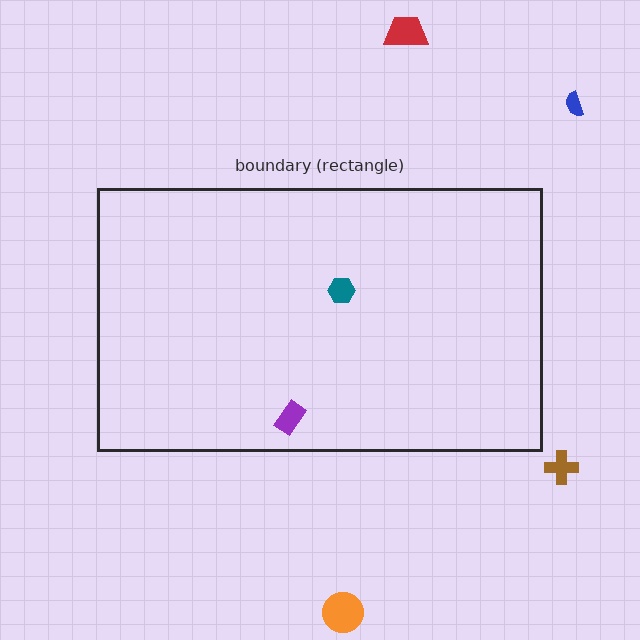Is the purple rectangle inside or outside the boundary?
Inside.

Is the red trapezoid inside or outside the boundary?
Outside.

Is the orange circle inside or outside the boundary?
Outside.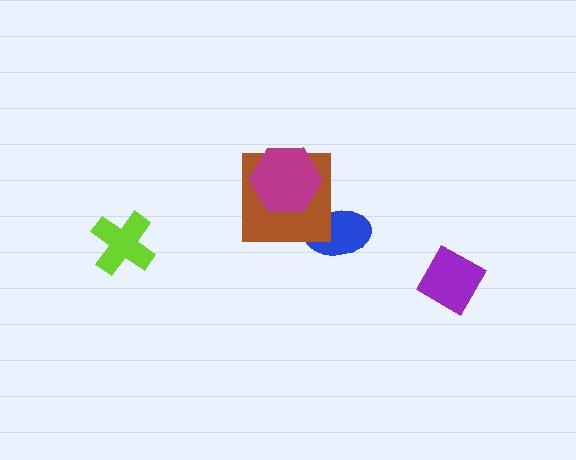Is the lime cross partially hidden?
No, no other shape covers it.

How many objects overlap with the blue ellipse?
1 object overlaps with the blue ellipse.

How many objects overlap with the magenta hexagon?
1 object overlaps with the magenta hexagon.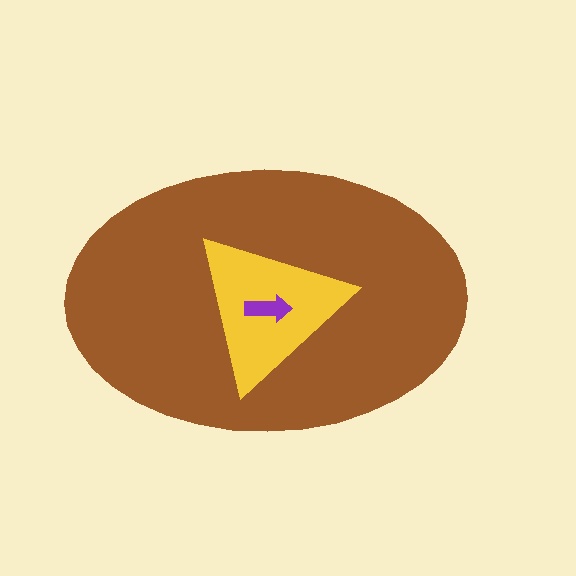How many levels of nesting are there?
3.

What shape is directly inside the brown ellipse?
The yellow triangle.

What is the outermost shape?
The brown ellipse.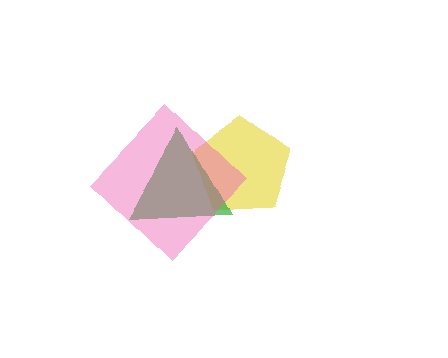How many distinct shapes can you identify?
There are 3 distinct shapes: a yellow pentagon, a green triangle, a pink diamond.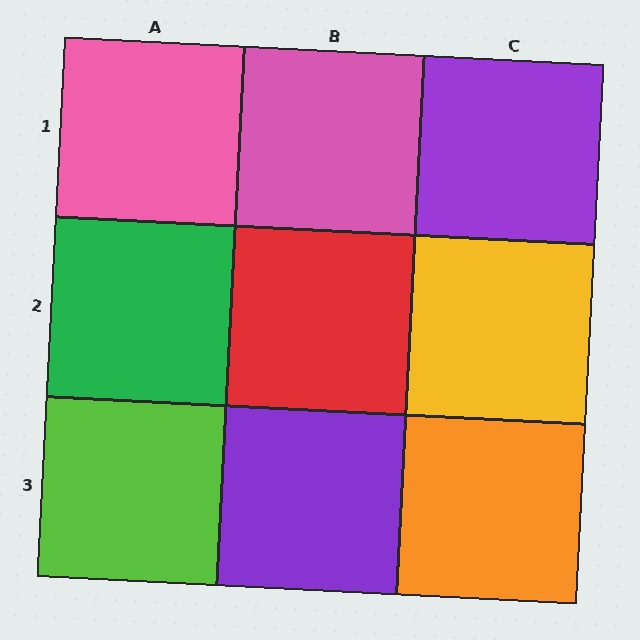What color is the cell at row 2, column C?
Yellow.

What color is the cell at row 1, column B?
Pink.